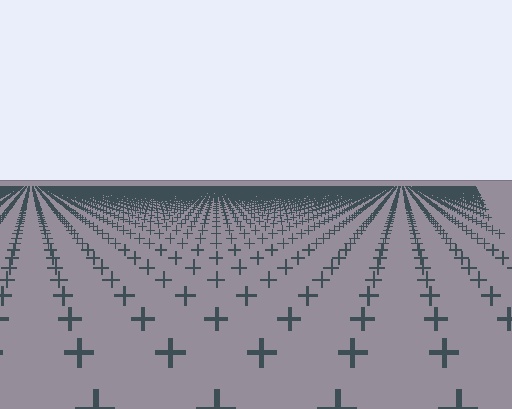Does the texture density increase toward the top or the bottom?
Density increases toward the top.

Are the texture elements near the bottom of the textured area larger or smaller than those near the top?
Larger. Near the bottom, elements are closer to the viewer and appear at a bigger on-screen size.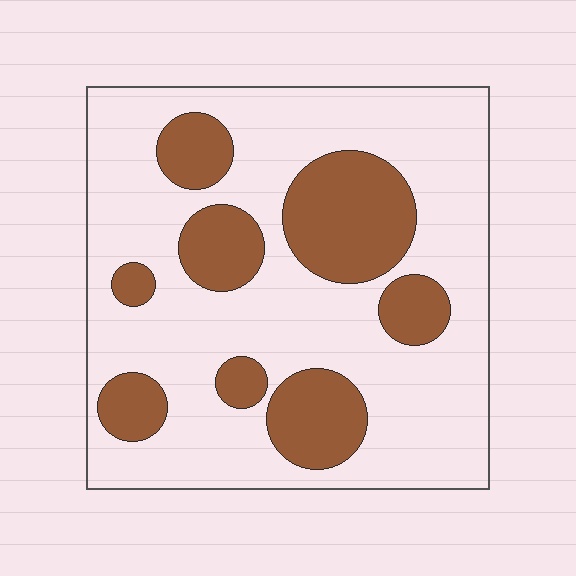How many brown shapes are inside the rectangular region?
8.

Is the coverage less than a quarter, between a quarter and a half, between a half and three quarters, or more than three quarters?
Between a quarter and a half.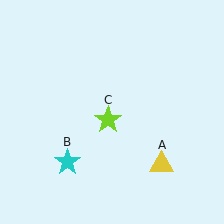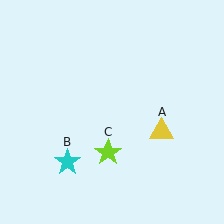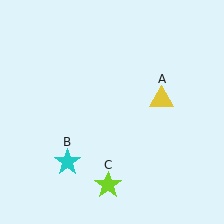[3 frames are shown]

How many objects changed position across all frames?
2 objects changed position: yellow triangle (object A), lime star (object C).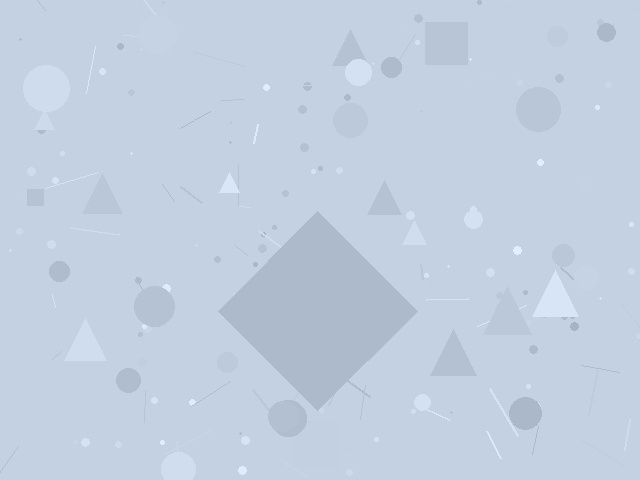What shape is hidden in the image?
A diamond is hidden in the image.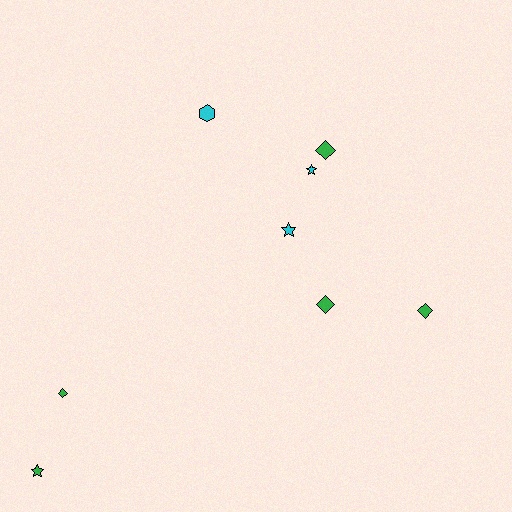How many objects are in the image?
There are 8 objects.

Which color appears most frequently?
Green, with 5 objects.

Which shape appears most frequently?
Diamond, with 4 objects.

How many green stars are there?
There is 1 green star.